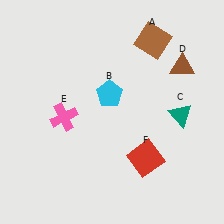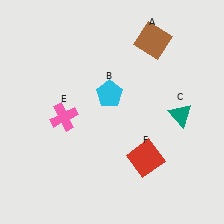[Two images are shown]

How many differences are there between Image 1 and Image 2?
There is 1 difference between the two images.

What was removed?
The brown triangle (D) was removed in Image 2.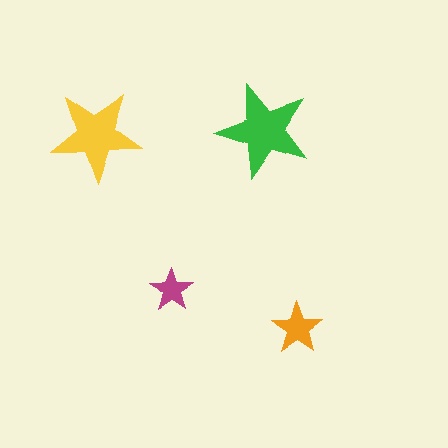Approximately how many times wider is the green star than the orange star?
About 2 times wider.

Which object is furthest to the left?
The yellow star is leftmost.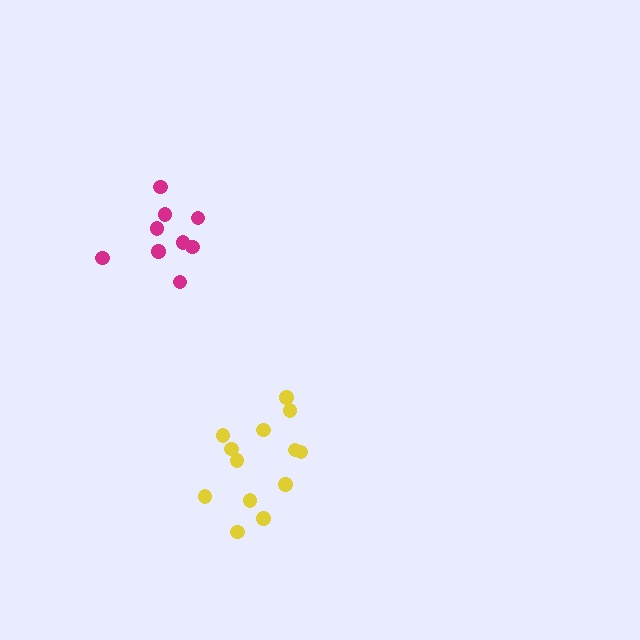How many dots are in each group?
Group 1: 13 dots, Group 2: 9 dots (22 total).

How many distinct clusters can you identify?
There are 2 distinct clusters.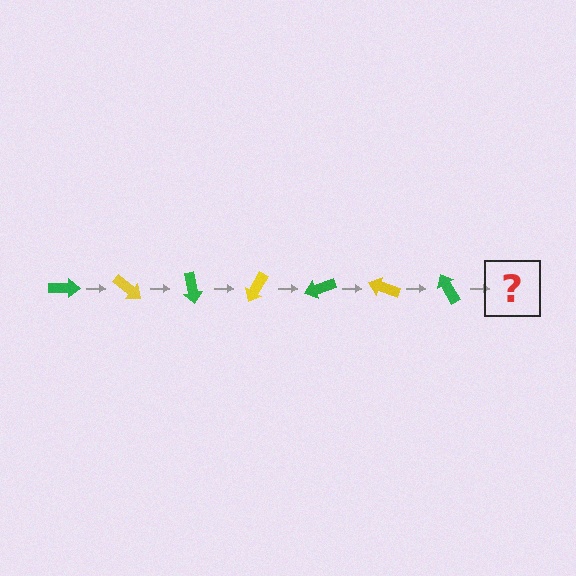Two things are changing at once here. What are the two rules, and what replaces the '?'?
The two rules are that it rotates 40 degrees each step and the color cycles through green and yellow. The '?' should be a yellow arrow, rotated 280 degrees from the start.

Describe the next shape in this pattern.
It should be a yellow arrow, rotated 280 degrees from the start.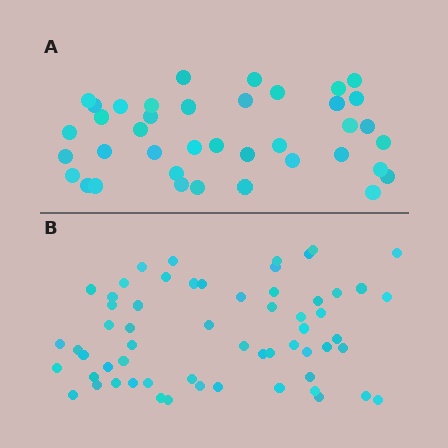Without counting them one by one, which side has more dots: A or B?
Region B (the bottom region) has more dots.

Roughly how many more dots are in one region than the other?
Region B has approximately 20 more dots than region A.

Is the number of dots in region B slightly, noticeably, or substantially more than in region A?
Region B has substantially more. The ratio is roughly 1.5 to 1.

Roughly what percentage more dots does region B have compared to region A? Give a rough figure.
About 55% more.